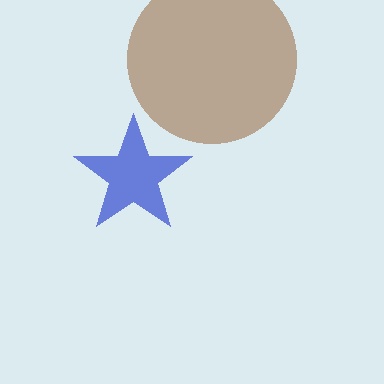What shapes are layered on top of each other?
The layered shapes are: a blue star, a brown circle.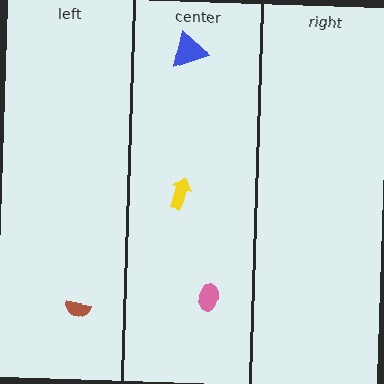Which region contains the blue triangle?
The center region.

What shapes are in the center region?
The yellow arrow, the pink ellipse, the blue triangle.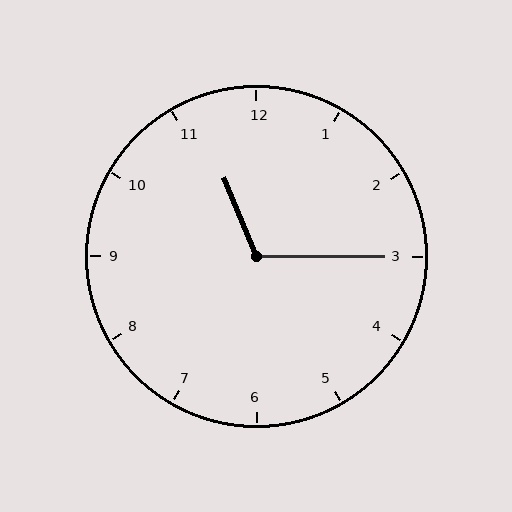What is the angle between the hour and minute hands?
Approximately 112 degrees.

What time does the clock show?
11:15.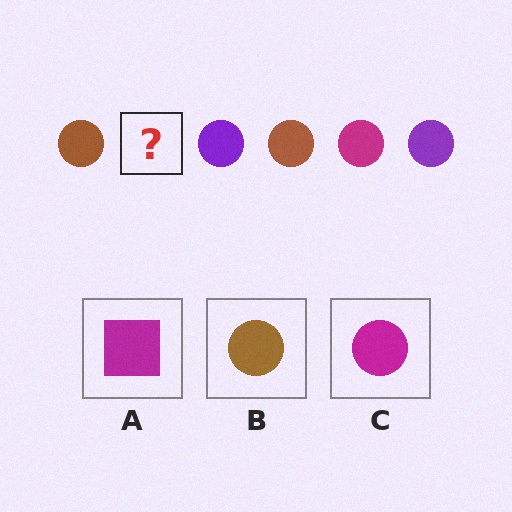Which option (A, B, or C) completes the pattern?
C.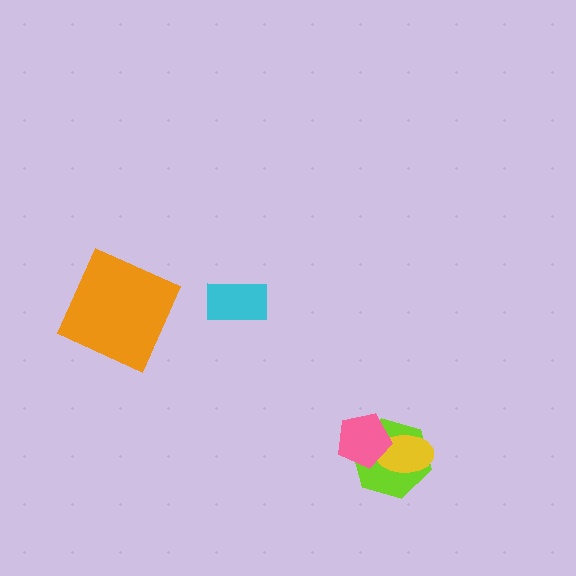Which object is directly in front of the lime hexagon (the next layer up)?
The yellow ellipse is directly in front of the lime hexagon.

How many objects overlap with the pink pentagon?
2 objects overlap with the pink pentagon.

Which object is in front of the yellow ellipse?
The pink pentagon is in front of the yellow ellipse.